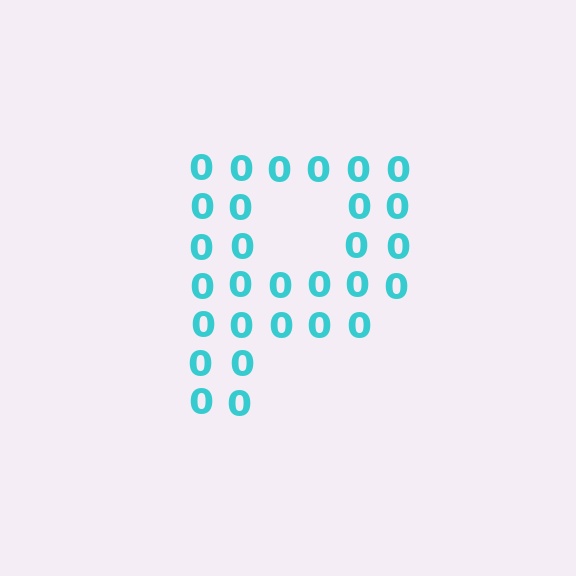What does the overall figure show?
The overall figure shows the letter P.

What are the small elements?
The small elements are digit 0's.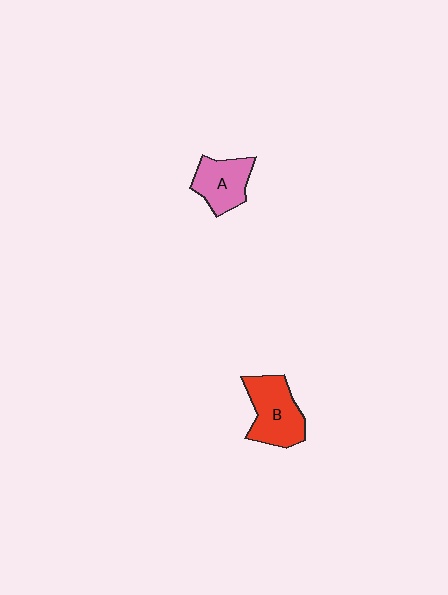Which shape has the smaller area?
Shape A (pink).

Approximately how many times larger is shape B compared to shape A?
Approximately 1.3 times.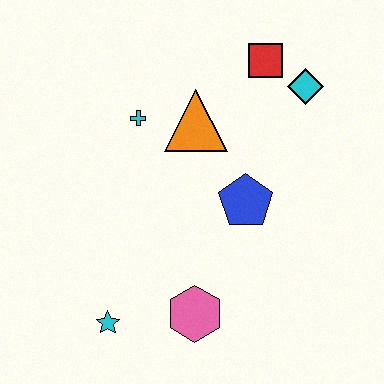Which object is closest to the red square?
The cyan diamond is closest to the red square.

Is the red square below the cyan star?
No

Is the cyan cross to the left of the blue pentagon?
Yes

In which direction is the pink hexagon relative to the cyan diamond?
The pink hexagon is below the cyan diamond.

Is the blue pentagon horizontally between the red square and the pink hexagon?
Yes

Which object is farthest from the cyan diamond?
The cyan star is farthest from the cyan diamond.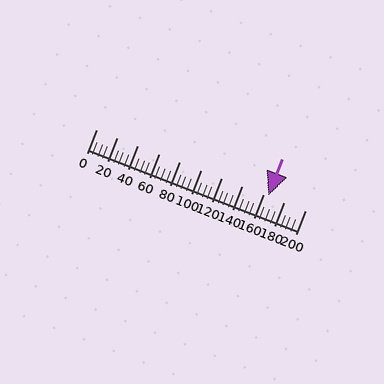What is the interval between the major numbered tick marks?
The major tick marks are spaced 20 units apart.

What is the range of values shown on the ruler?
The ruler shows values from 0 to 200.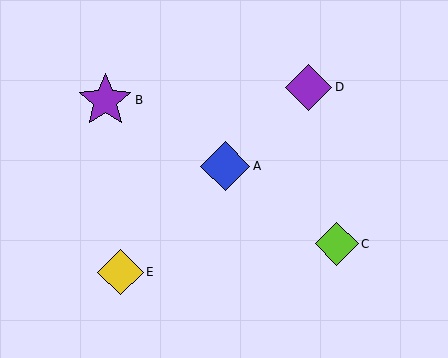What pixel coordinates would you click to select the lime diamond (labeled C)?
Click at (337, 244) to select the lime diamond C.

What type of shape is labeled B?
Shape B is a purple star.